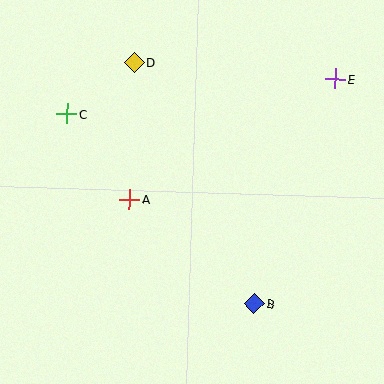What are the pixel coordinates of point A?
Point A is at (129, 199).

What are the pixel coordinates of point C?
Point C is at (67, 114).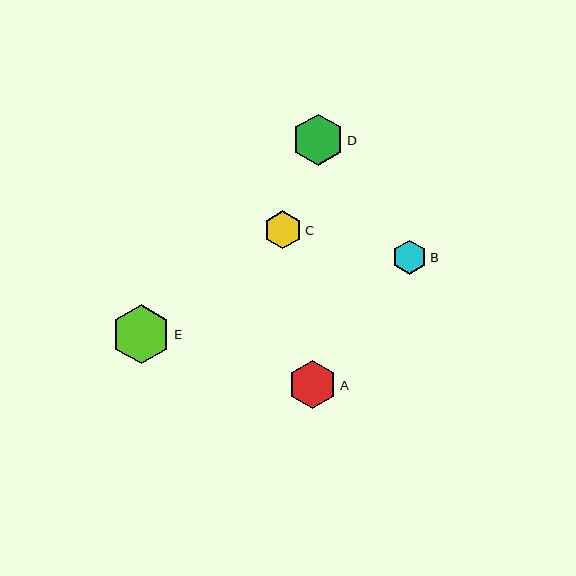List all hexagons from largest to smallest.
From largest to smallest: E, D, A, C, B.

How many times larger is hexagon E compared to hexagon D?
Hexagon E is approximately 1.1 times the size of hexagon D.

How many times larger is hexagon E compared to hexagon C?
Hexagon E is approximately 1.6 times the size of hexagon C.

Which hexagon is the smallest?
Hexagon B is the smallest with a size of approximately 34 pixels.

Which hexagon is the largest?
Hexagon E is the largest with a size of approximately 59 pixels.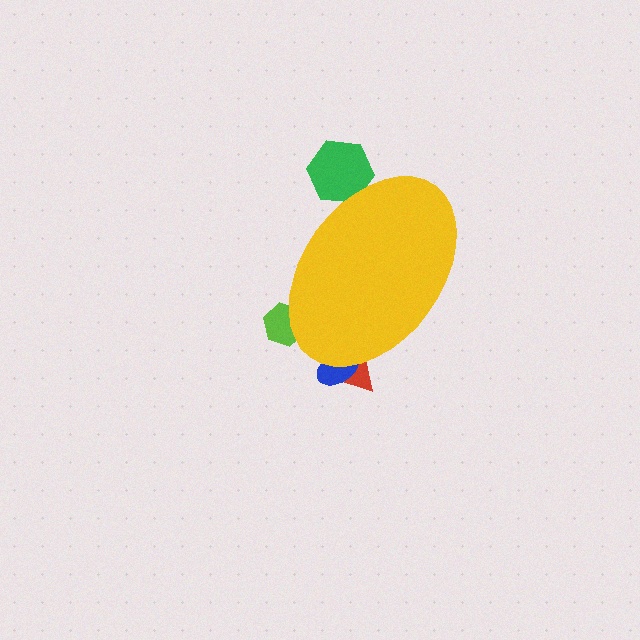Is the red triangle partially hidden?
Yes, the red triangle is partially hidden behind the yellow ellipse.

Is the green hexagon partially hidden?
Yes, the green hexagon is partially hidden behind the yellow ellipse.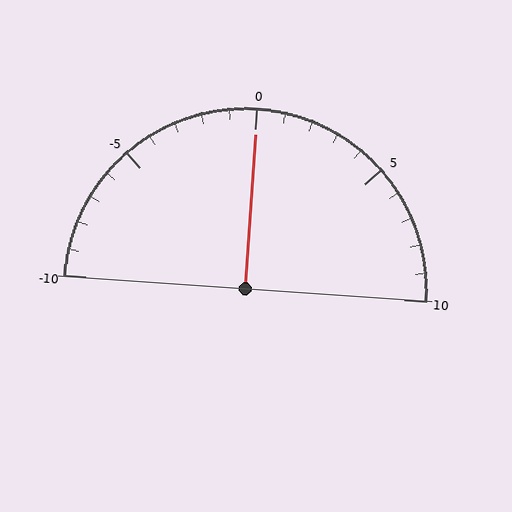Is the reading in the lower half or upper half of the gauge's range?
The reading is in the upper half of the range (-10 to 10).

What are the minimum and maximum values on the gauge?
The gauge ranges from -10 to 10.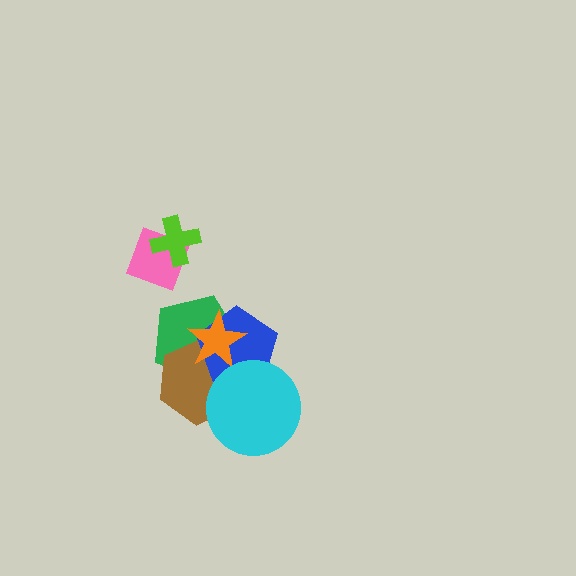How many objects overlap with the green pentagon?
3 objects overlap with the green pentagon.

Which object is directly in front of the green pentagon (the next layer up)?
The brown hexagon is directly in front of the green pentagon.